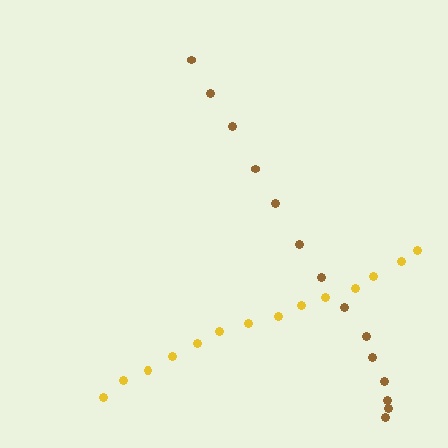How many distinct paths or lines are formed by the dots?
There are 2 distinct paths.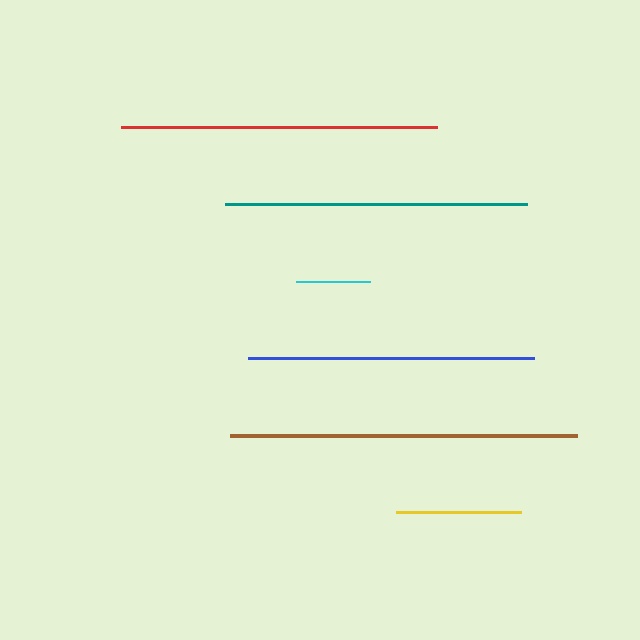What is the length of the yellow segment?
The yellow segment is approximately 125 pixels long.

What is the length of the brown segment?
The brown segment is approximately 347 pixels long.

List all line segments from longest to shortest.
From longest to shortest: brown, red, teal, blue, yellow, cyan.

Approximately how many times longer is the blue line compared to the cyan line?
The blue line is approximately 3.9 times the length of the cyan line.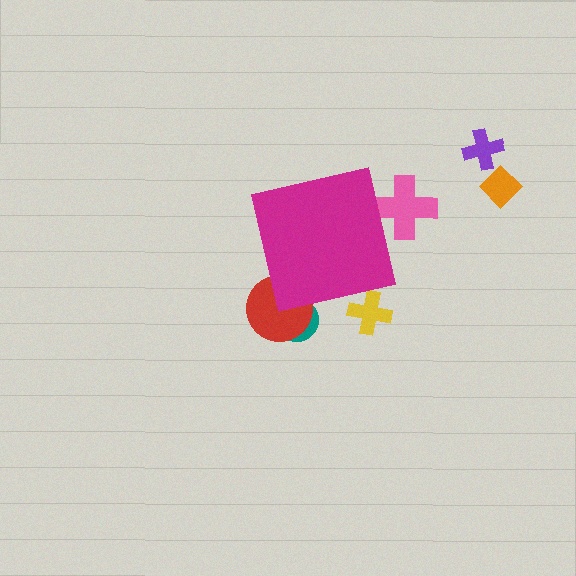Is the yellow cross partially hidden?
Yes, the yellow cross is partially hidden behind the magenta square.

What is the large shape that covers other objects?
A magenta square.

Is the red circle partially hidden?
Yes, the red circle is partially hidden behind the magenta square.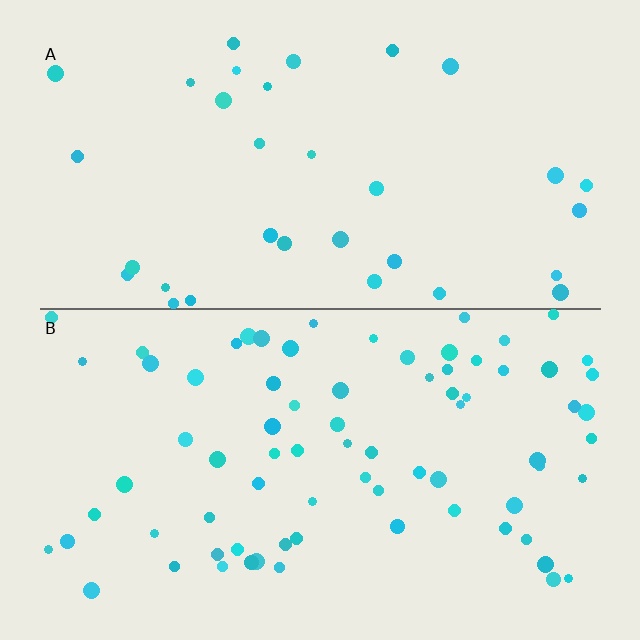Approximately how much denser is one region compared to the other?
Approximately 2.3× — region B over region A.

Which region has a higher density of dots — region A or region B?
B (the bottom).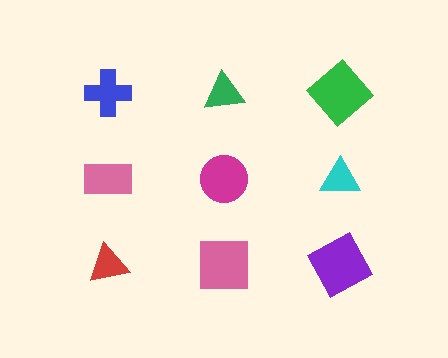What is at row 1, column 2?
A green triangle.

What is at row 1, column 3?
A green diamond.